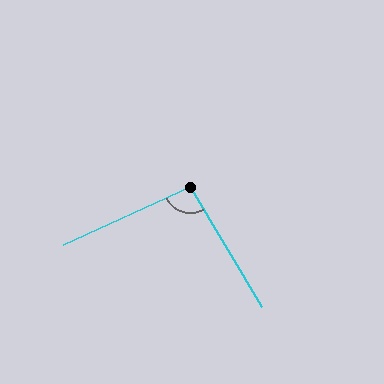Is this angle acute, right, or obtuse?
It is obtuse.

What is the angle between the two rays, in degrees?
Approximately 96 degrees.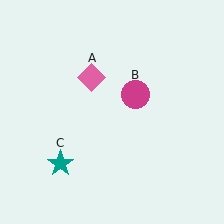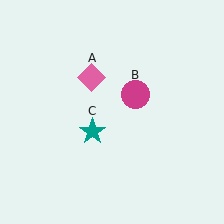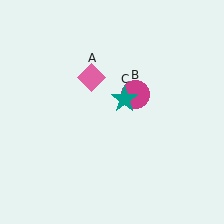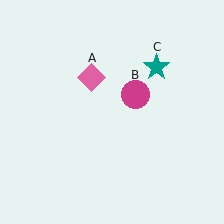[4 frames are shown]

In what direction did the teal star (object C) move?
The teal star (object C) moved up and to the right.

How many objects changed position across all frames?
1 object changed position: teal star (object C).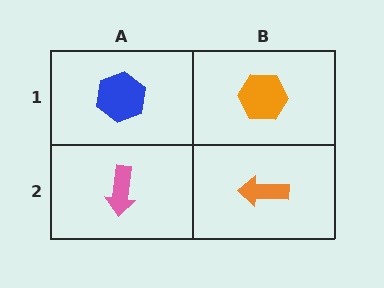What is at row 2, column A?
A pink arrow.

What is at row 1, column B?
An orange hexagon.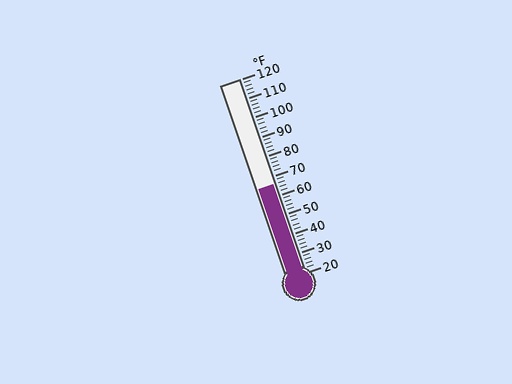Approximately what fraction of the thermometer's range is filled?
The thermometer is filled to approximately 45% of its range.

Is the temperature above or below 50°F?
The temperature is above 50°F.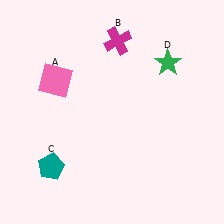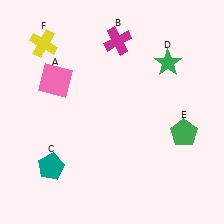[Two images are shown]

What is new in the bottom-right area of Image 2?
A green pentagon (E) was added in the bottom-right area of Image 2.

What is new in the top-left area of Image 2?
A yellow cross (F) was added in the top-left area of Image 2.